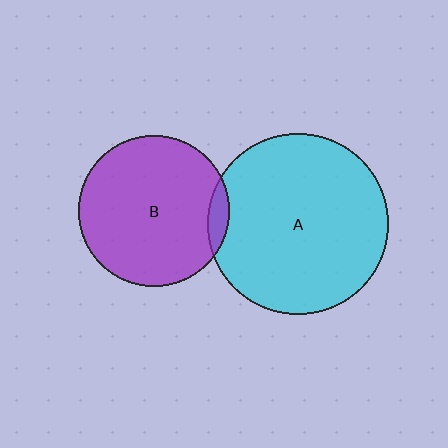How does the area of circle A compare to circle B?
Approximately 1.4 times.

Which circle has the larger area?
Circle A (cyan).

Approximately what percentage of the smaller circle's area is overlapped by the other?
Approximately 5%.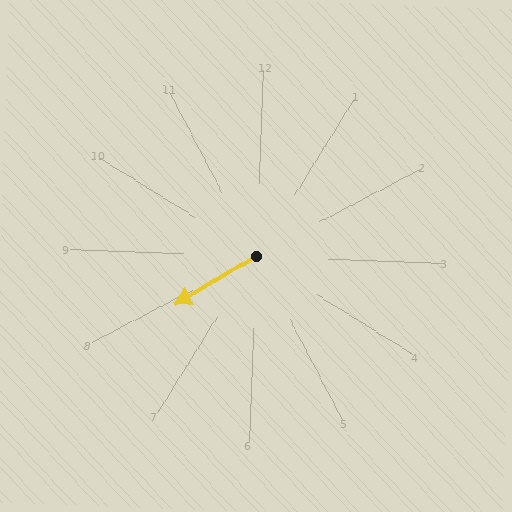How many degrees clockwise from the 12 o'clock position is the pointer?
Approximately 237 degrees.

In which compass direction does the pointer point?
Southwest.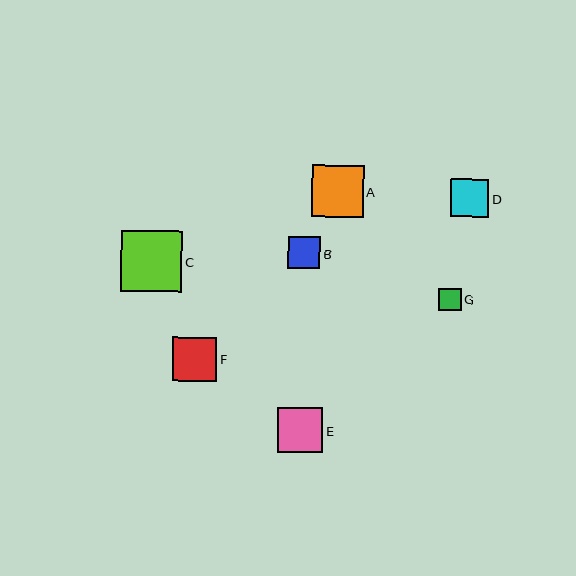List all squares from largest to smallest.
From largest to smallest: C, A, E, F, D, B, G.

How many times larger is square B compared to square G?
Square B is approximately 1.4 times the size of square G.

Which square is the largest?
Square C is the largest with a size of approximately 61 pixels.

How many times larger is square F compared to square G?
Square F is approximately 1.9 times the size of square G.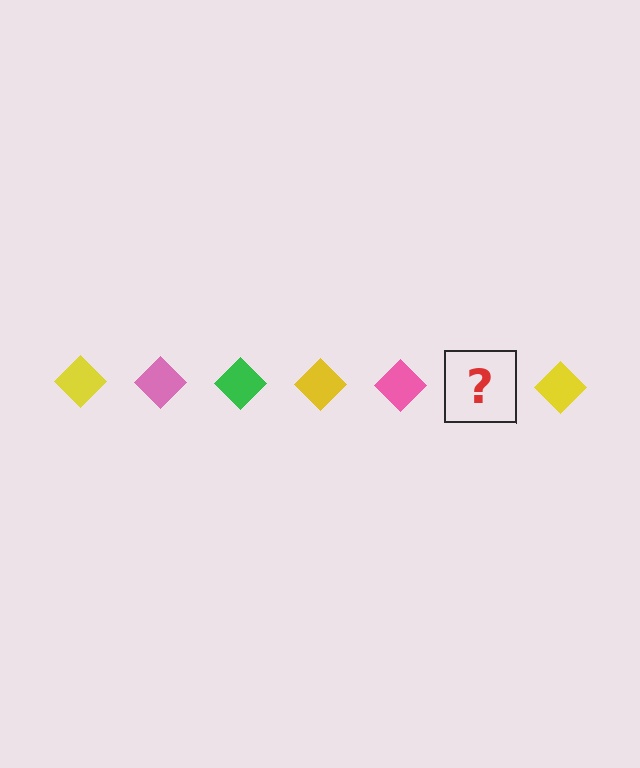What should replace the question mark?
The question mark should be replaced with a green diamond.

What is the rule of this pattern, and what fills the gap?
The rule is that the pattern cycles through yellow, pink, green diamonds. The gap should be filled with a green diamond.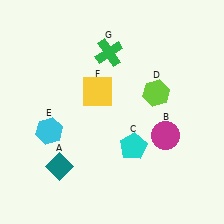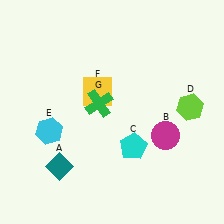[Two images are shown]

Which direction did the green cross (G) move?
The green cross (G) moved down.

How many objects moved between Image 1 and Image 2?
2 objects moved between the two images.